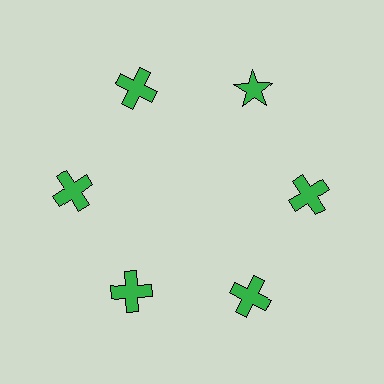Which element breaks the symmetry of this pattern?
The green star at roughly the 1 o'clock position breaks the symmetry. All other shapes are green crosses.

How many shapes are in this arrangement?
There are 6 shapes arranged in a ring pattern.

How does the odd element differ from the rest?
It has a different shape: star instead of cross.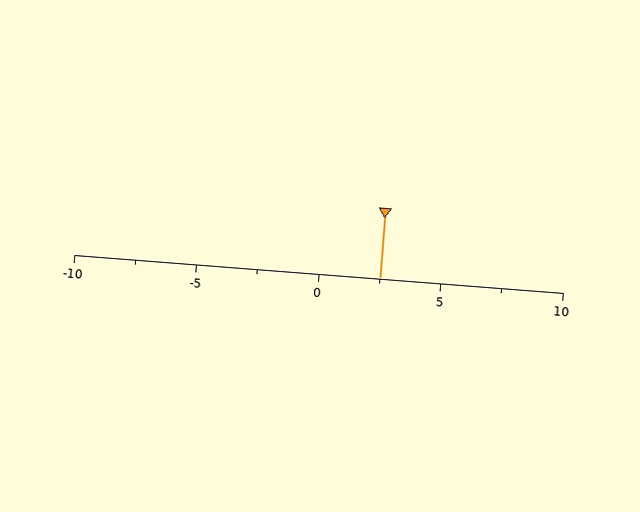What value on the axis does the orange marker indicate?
The marker indicates approximately 2.5.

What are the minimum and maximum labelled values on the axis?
The axis runs from -10 to 10.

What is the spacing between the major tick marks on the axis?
The major ticks are spaced 5 apart.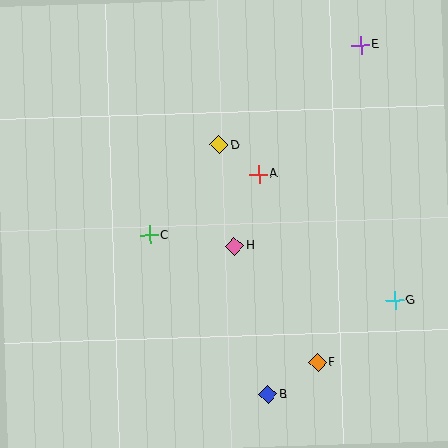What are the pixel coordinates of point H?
Point H is at (235, 246).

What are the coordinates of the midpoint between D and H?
The midpoint between D and H is at (227, 195).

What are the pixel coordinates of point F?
Point F is at (318, 362).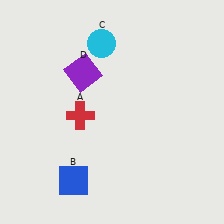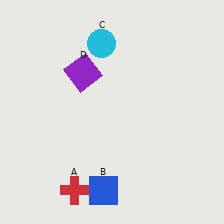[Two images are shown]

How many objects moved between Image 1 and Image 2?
2 objects moved between the two images.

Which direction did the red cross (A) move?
The red cross (A) moved down.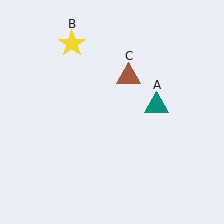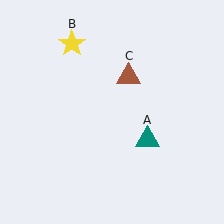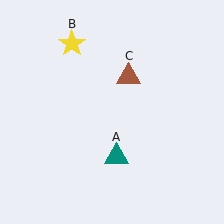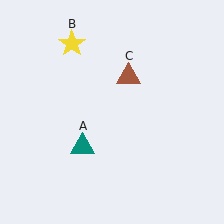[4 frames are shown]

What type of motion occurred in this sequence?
The teal triangle (object A) rotated clockwise around the center of the scene.